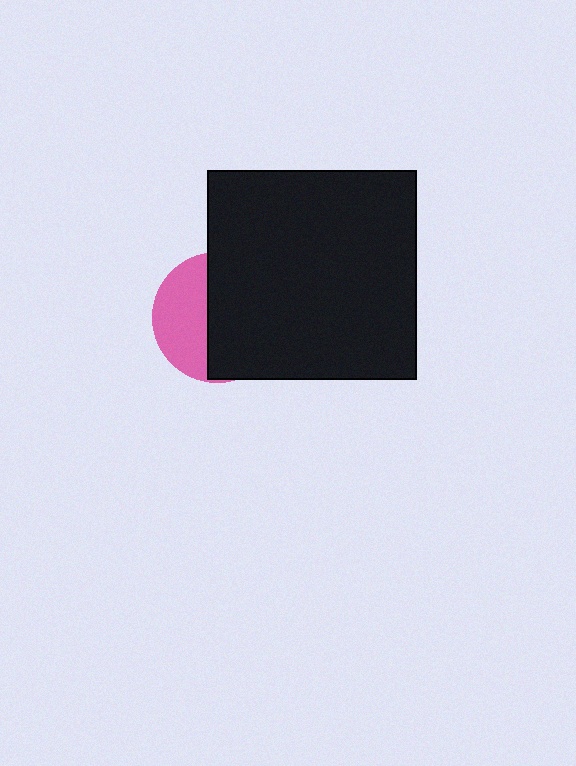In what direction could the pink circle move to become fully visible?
The pink circle could move left. That would shift it out from behind the black square entirely.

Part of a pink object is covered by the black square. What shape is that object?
It is a circle.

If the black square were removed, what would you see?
You would see the complete pink circle.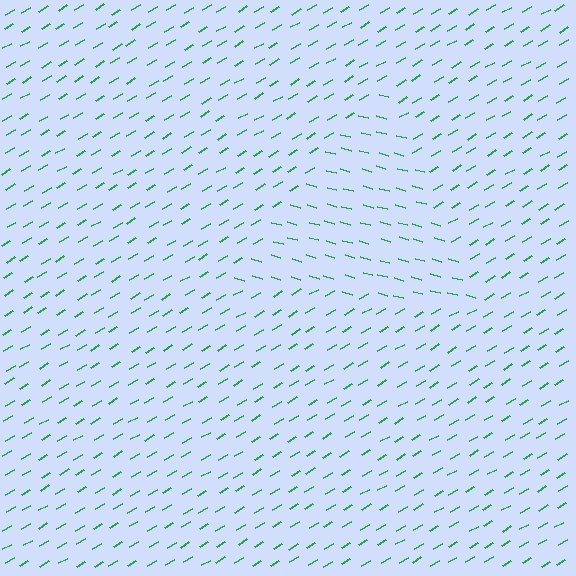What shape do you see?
I see a triangle.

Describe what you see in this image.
The image is filled with small green line segments. A triangle region in the image has lines oriented differently from the surrounding lines, creating a visible texture boundary.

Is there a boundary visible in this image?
Yes, there is a texture boundary formed by a change in line orientation.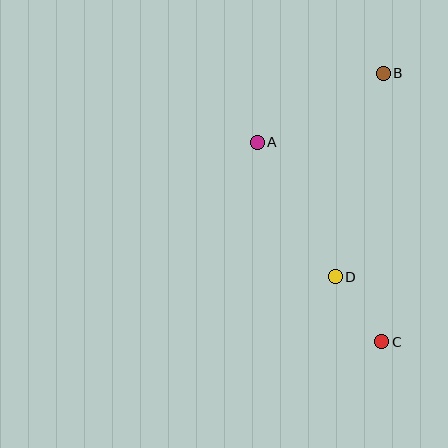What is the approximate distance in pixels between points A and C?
The distance between A and C is approximately 235 pixels.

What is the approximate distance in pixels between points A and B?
The distance between A and B is approximately 144 pixels.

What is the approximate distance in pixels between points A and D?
The distance between A and D is approximately 155 pixels.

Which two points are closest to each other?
Points C and D are closest to each other.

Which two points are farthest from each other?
Points B and C are farthest from each other.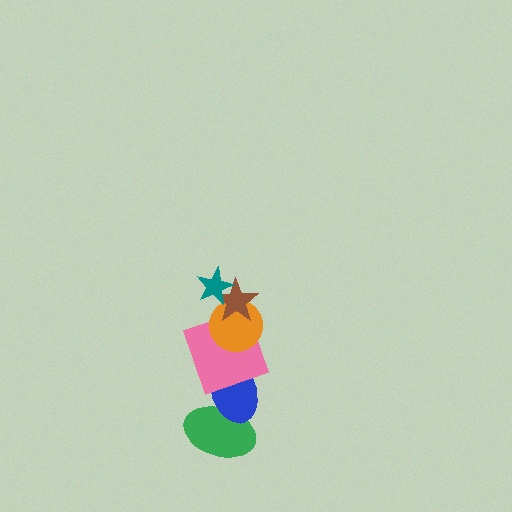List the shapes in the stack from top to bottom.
From top to bottom: the teal star, the brown star, the orange circle, the pink square, the blue ellipse, the green ellipse.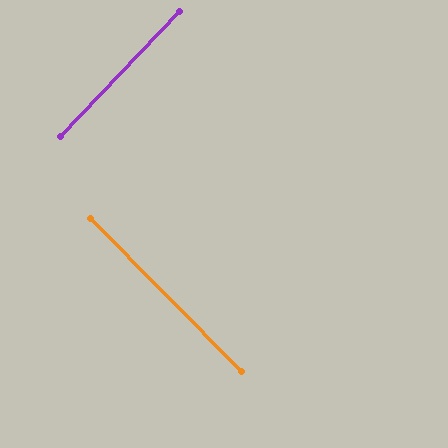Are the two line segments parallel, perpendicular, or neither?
Perpendicular — they meet at approximately 88°.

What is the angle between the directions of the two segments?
Approximately 88 degrees.